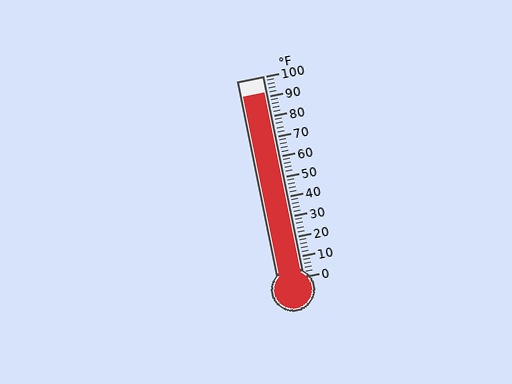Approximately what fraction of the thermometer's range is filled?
The thermometer is filled to approximately 90% of its range.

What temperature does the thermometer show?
The thermometer shows approximately 92°F.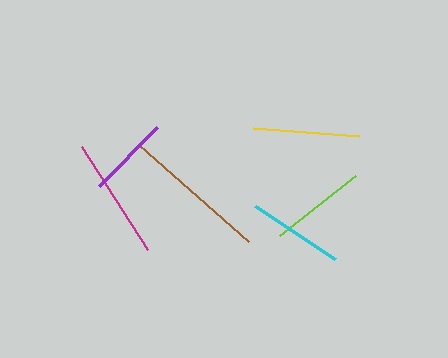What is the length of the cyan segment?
The cyan segment is approximately 96 pixels long.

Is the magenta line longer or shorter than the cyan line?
The magenta line is longer than the cyan line.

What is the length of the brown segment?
The brown segment is approximately 147 pixels long.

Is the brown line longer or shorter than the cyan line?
The brown line is longer than the cyan line.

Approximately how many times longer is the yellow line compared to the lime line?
The yellow line is approximately 1.1 times the length of the lime line.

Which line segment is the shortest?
The purple line is the shortest at approximately 82 pixels.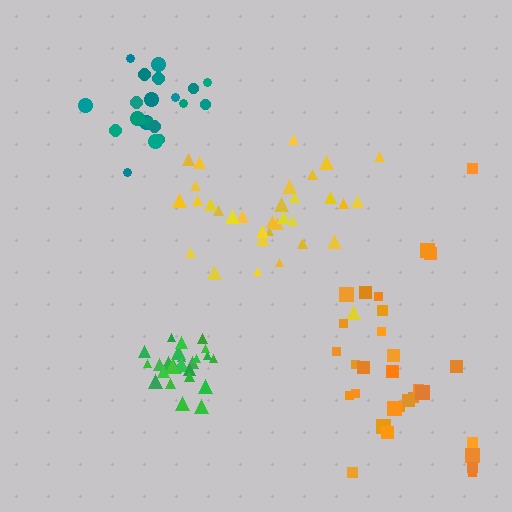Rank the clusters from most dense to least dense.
green, yellow, teal, orange.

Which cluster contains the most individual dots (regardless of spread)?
Yellow (34).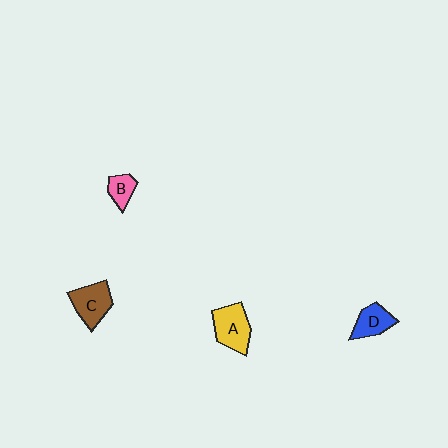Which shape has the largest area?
Shape A (yellow).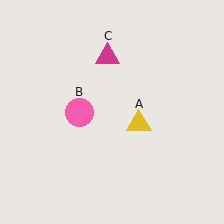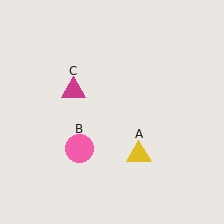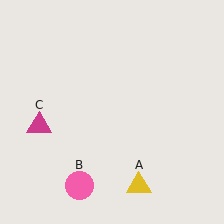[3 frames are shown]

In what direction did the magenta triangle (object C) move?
The magenta triangle (object C) moved down and to the left.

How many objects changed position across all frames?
3 objects changed position: yellow triangle (object A), pink circle (object B), magenta triangle (object C).